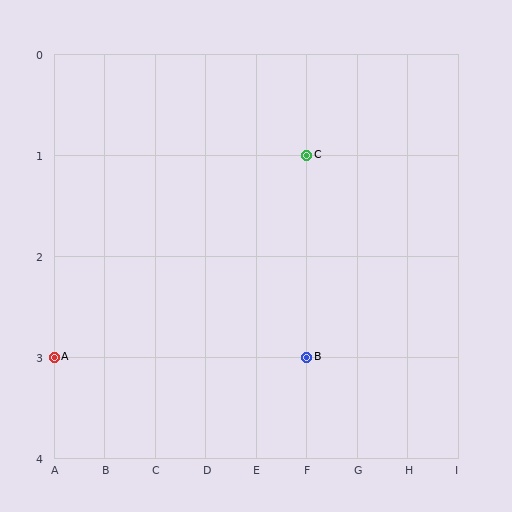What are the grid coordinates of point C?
Point C is at grid coordinates (F, 1).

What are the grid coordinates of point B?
Point B is at grid coordinates (F, 3).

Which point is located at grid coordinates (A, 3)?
Point A is at (A, 3).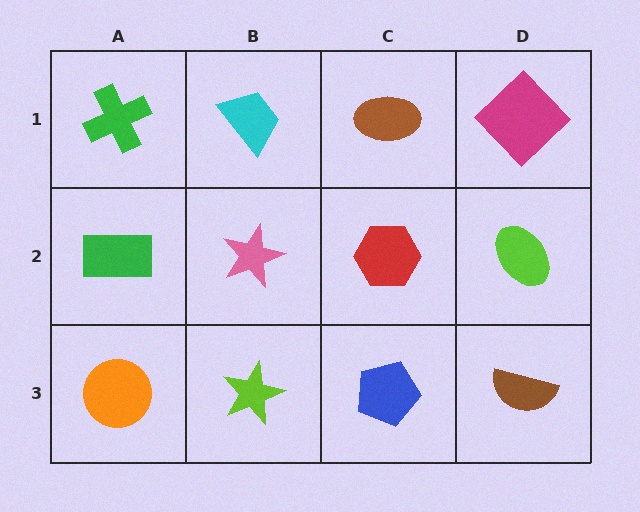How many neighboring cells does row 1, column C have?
3.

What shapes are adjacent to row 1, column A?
A green rectangle (row 2, column A), a cyan trapezoid (row 1, column B).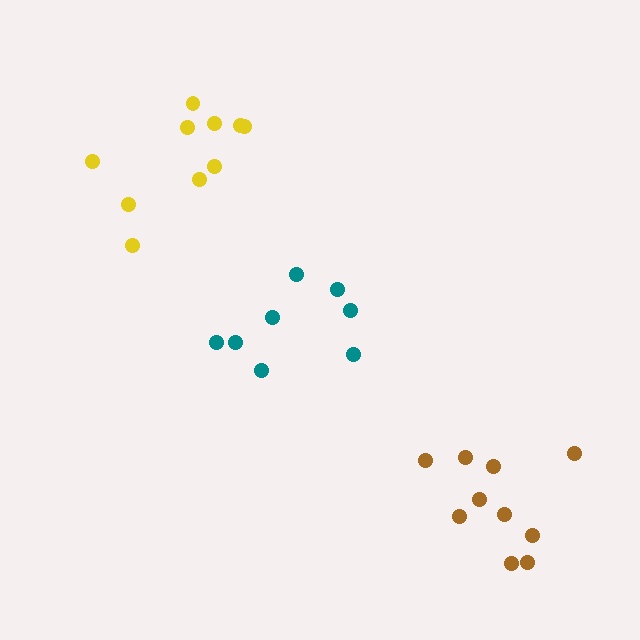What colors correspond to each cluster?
The clusters are colored: brown, yellow, teal.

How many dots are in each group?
Group 1: 10 dots, Group 2: 10 dots, Group 3: 8 dots (28 total).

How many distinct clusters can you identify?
There are 3 distinct clusters.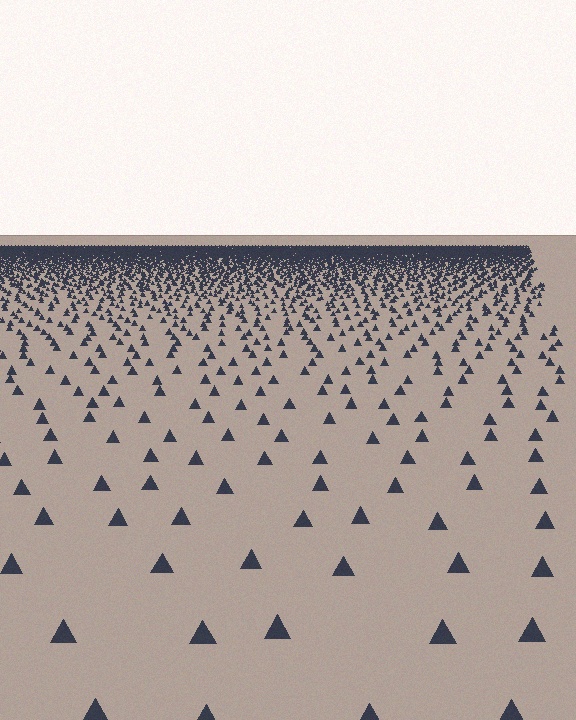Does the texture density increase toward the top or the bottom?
Density increases toward the top.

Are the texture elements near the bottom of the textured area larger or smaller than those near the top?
Larger. Near the bottom, elements are closer to the viewer and appear at a bigger on-screen size.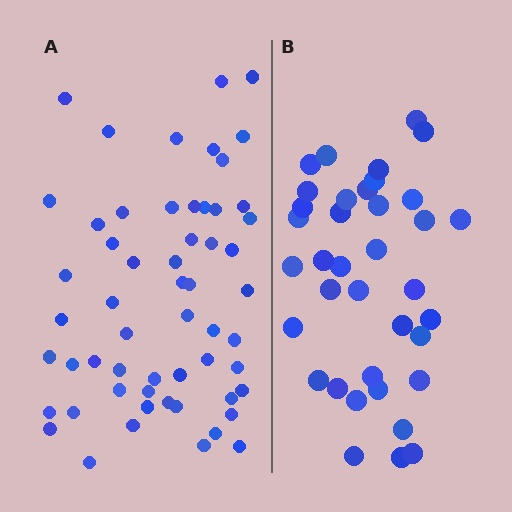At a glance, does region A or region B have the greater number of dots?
Region A (the left region) has more dots.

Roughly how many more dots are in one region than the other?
Region A has approximately 20 more dots than region B.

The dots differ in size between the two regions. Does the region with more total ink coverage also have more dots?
No. Region B has more total ink coverage because its dots are larger, but region A actually contains more individual dots. Total area can be misleading — the number of items is what matters here.